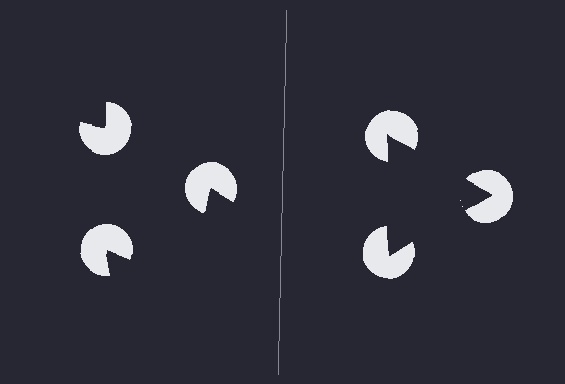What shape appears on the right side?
An illusory triangle.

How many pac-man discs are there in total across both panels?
6 — 3 on each side.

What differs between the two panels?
The pac-man discs are positioned identically on both sides; only the wedge orientations differ. On the right they align to a triangle; on the left they are misaligned.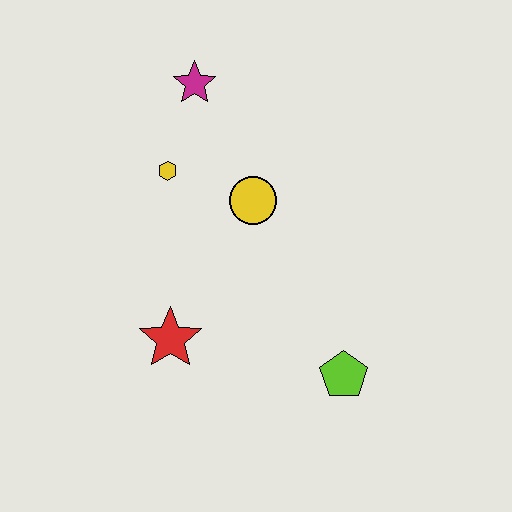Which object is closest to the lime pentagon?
The red star is closest to the lime pentagon.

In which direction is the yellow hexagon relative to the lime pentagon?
The yellow hexagon is above the lime pentagon.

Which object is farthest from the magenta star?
The lime pentagon is farthest from the magenta star.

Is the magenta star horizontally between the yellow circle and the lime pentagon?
No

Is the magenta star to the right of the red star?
Yes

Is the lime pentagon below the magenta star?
Yes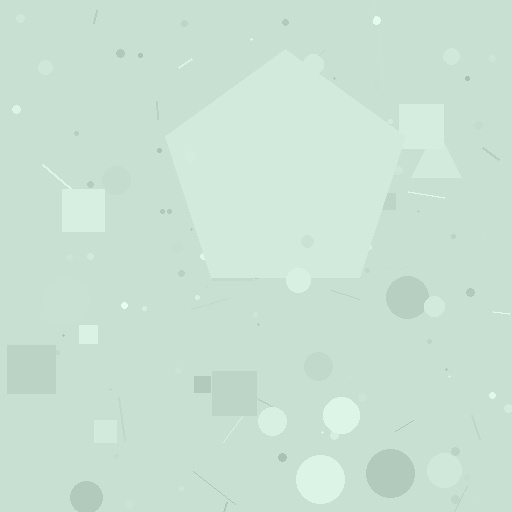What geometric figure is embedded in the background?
A pentagon is embedded in the background.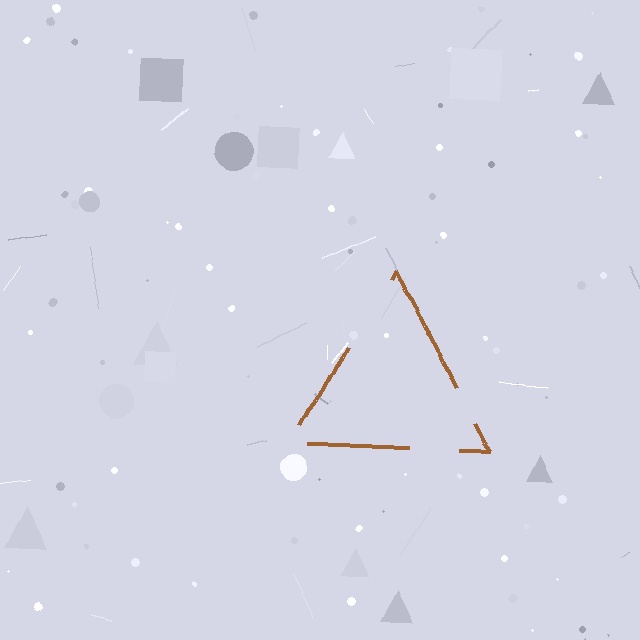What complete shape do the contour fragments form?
The contour fragments form a triangle.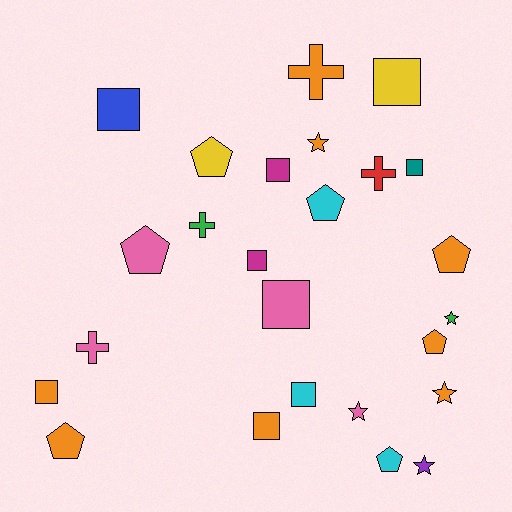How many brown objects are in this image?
There are no brown objects.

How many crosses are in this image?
There are 4 crosses.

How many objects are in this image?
There are 25 objects.